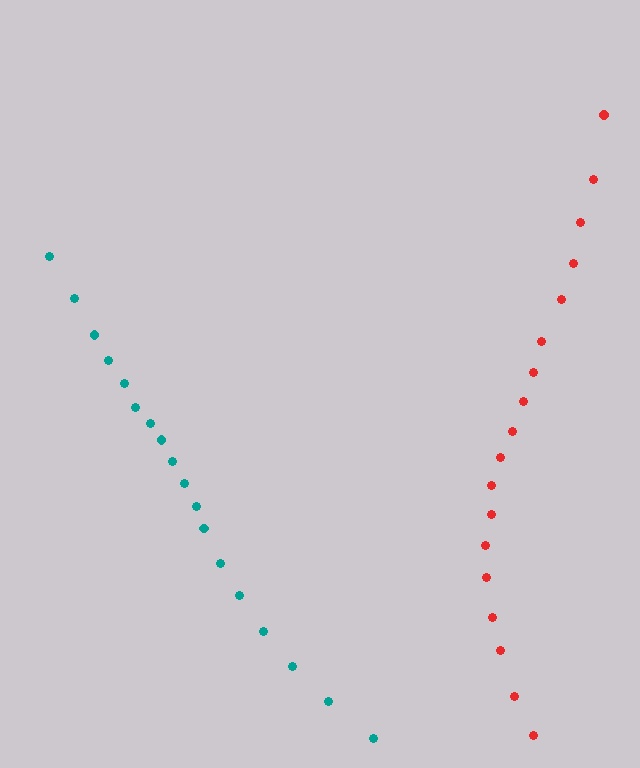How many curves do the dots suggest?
There are 2 distinct paths.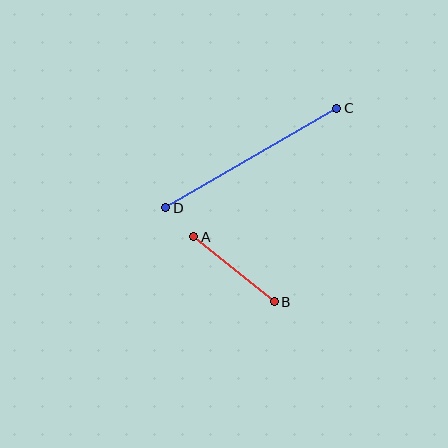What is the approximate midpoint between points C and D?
The midpoint is at approximately (251, 158) pixels.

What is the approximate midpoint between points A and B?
The midpoint is at approximately (234, 269) pixels.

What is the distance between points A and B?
The distance is approximately 104 pixels.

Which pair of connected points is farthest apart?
Points C and D are farthest apart.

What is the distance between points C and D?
The distance is approximately 198 pixels.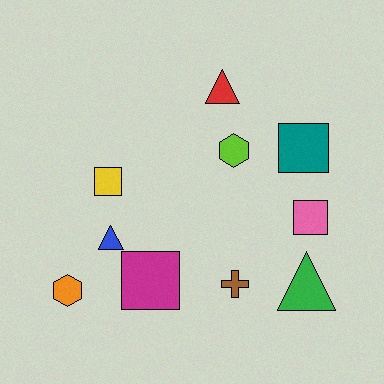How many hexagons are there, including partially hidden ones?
There are 2 hexagons.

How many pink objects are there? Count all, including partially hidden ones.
There is 1 pink object.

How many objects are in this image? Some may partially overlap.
There are 10 objects.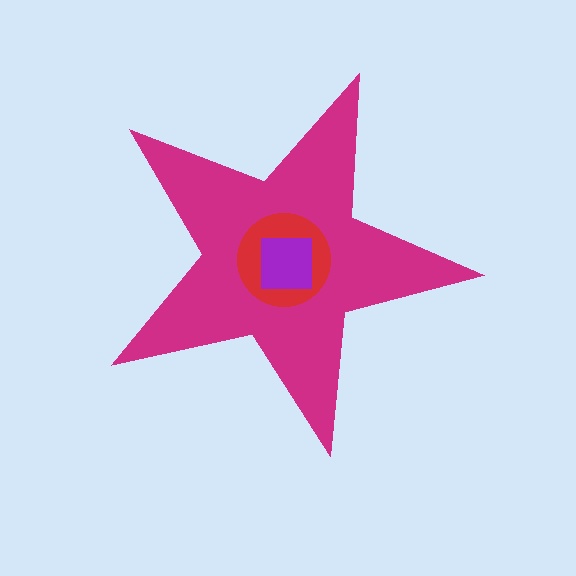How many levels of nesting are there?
3.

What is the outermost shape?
The magenta star.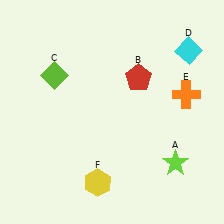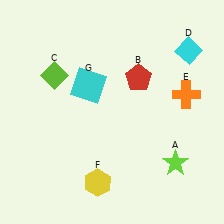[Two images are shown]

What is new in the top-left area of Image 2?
A cyan square (G) was added in the top-left area of Image 2.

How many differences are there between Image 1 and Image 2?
There is 1 difference between the two images.